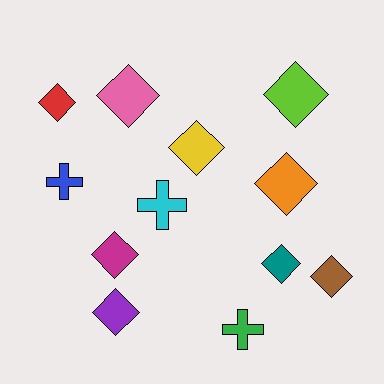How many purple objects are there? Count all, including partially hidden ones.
There is 1 purple object.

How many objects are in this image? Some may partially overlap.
There are 12 objects.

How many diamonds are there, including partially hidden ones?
There are 9 diamonds.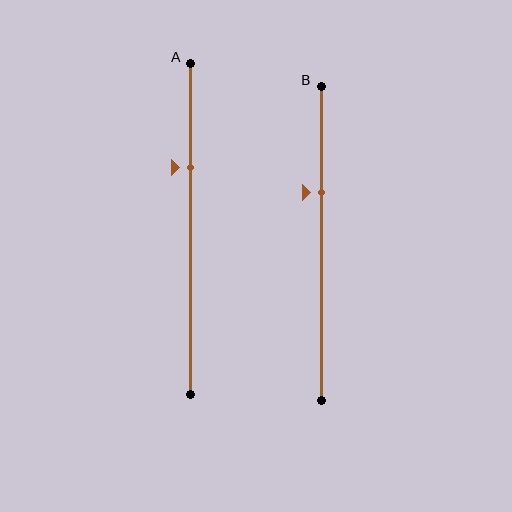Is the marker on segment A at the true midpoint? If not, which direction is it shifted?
No, the marker on segment A is shifted upward by about 19% of the segment length.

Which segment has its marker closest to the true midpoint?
Segment B has its marker closest to the true midpoint.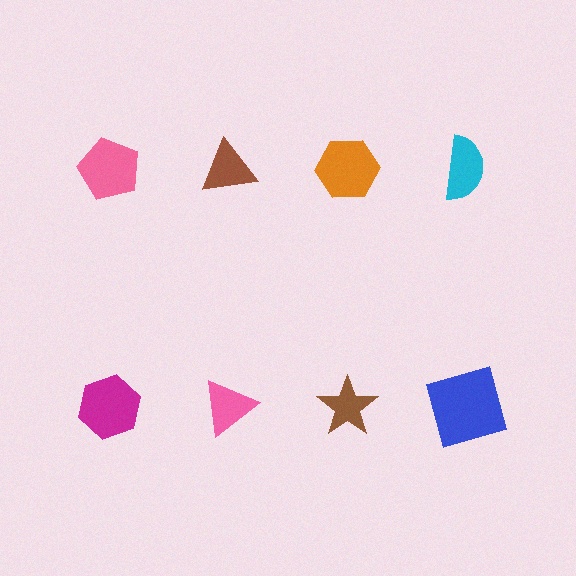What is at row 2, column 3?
A brown star.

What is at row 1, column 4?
A cyan semicircle.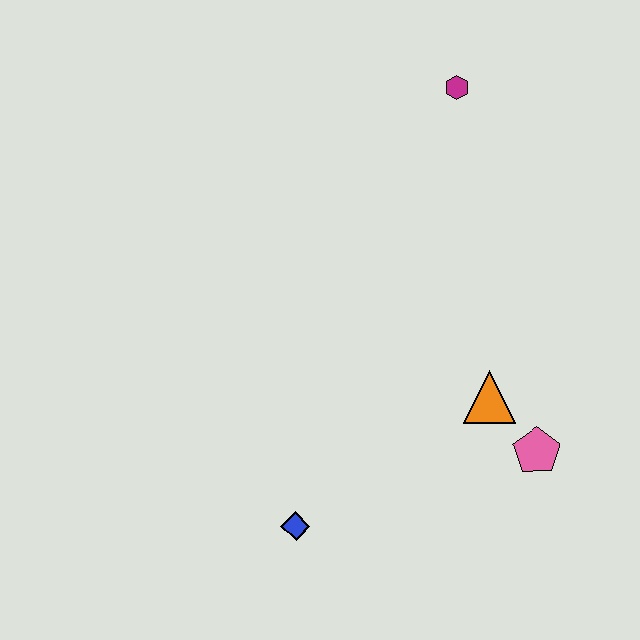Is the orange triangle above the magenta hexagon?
No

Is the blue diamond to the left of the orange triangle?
Yes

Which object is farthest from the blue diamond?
The magenta hexagon is farthest from the blue diamond.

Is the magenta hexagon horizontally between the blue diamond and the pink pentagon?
Yes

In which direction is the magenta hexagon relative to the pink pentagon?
The magenta hexagon is above the pink pentagon.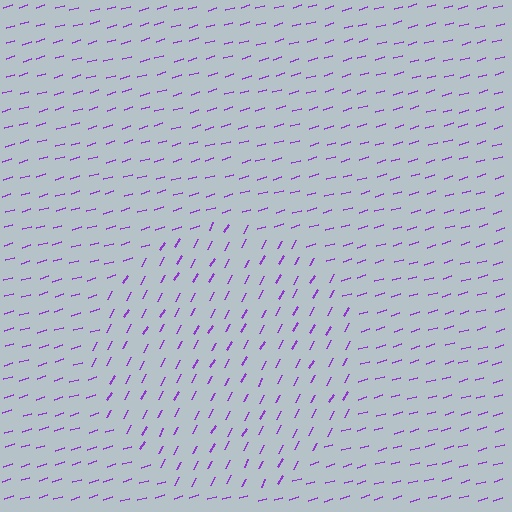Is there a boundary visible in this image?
Yes, there is a texture boundary formed by a change in line orientation.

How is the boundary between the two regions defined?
The boundary is defined purely by a change in line orientation (approximately 45 degrees difference). All lines are the same color and thickness.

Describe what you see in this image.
The image is filled with small purple line segments. A circle region in the image has lines oriented differently from the surrounding lines, creating a visible texture boundary.